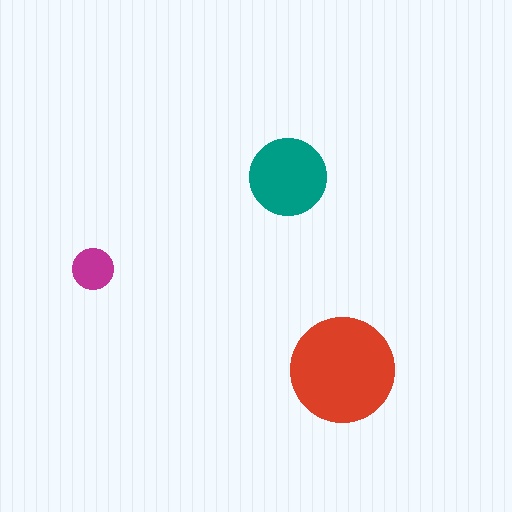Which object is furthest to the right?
The red circle is rightmost.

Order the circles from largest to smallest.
the red one, the teal one, the magenta one.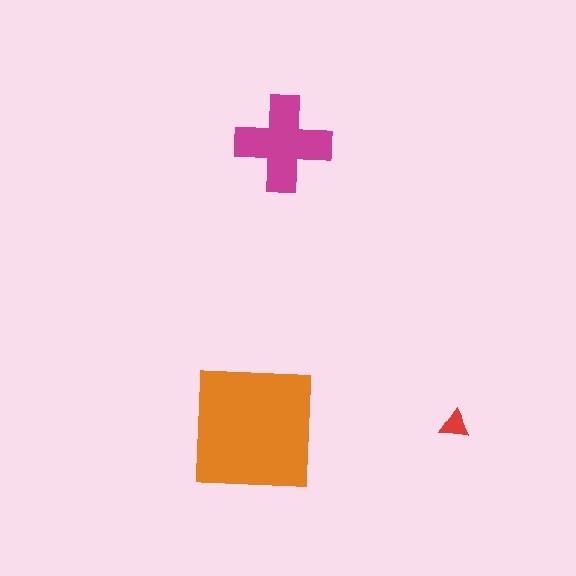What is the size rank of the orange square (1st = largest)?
1st.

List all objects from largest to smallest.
The orange square, the magenta cross, the red triangle.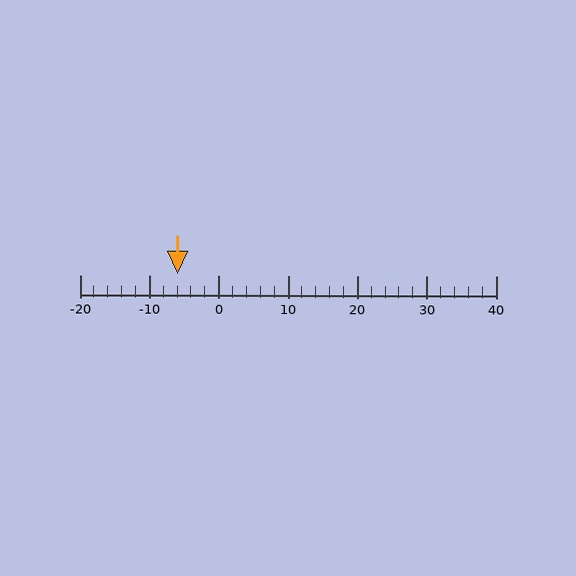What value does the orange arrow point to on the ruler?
The orange arrow points to approximately -6.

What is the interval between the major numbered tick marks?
The major tick marks are spaced 10 units apart.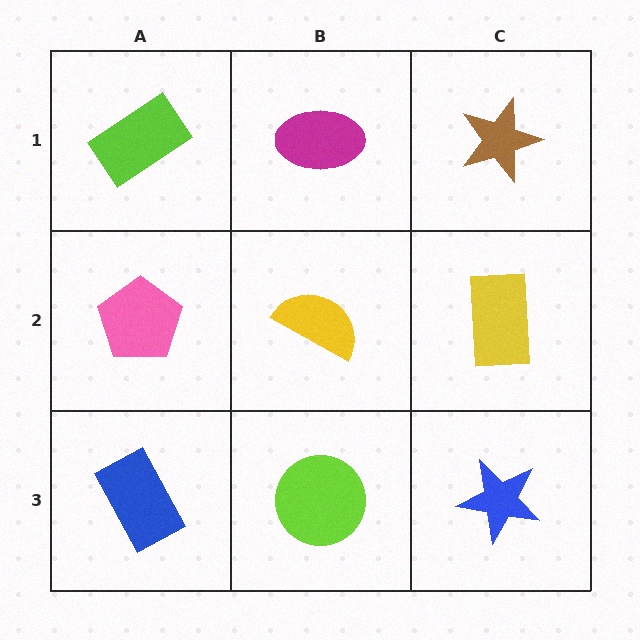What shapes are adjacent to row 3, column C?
A yellow rectangle (row 2, column C), a lime circle (row 3, column B).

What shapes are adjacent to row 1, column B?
A yellow semicircle (row 2, column B), a lime rectangle (row 1, column A), a brown star (row 1, column C).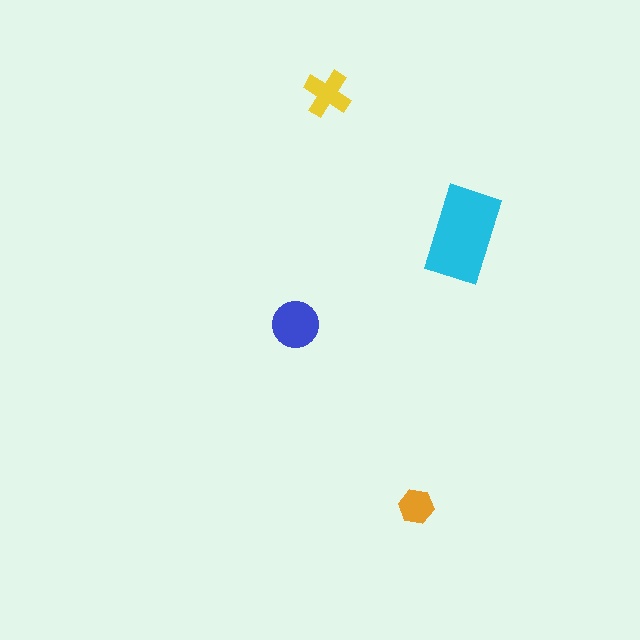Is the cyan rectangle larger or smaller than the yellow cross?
Larger.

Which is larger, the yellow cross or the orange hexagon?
The yellow cross.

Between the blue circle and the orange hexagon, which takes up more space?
The blue circle.